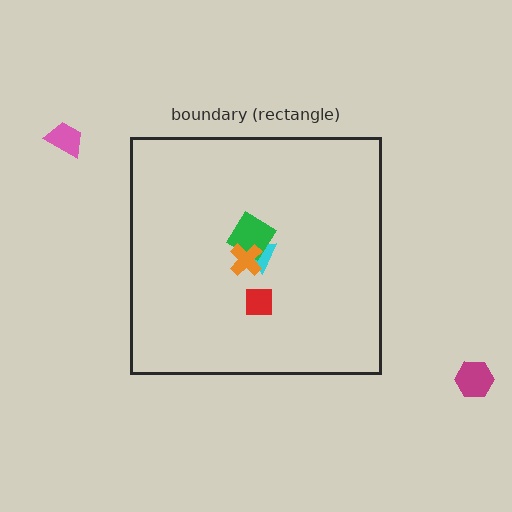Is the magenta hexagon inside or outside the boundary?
Outside.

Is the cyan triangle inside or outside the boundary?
Inside.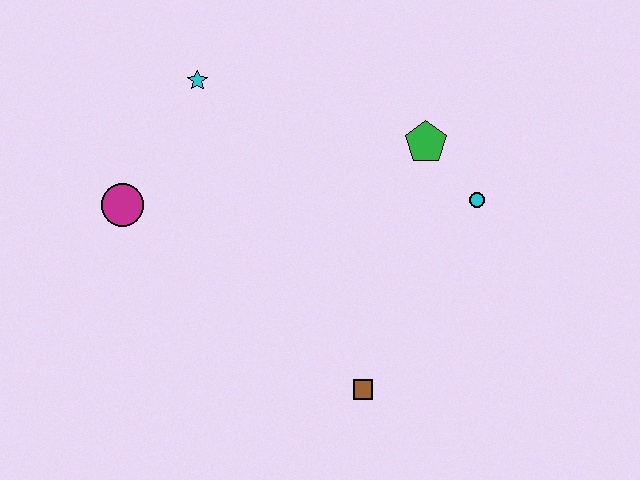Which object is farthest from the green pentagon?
The magenta circle is farthest from the green pentagon.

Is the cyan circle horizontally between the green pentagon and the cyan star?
No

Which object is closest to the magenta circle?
The cyan star is closest to the magenta circle.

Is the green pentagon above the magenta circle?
Yes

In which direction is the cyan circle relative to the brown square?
The cyan circle is above the brown square.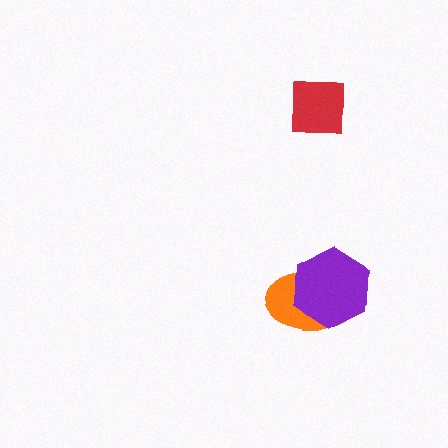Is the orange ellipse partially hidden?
Yes, it is partially covered by another shape.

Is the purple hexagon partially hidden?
No, no other shape covers it.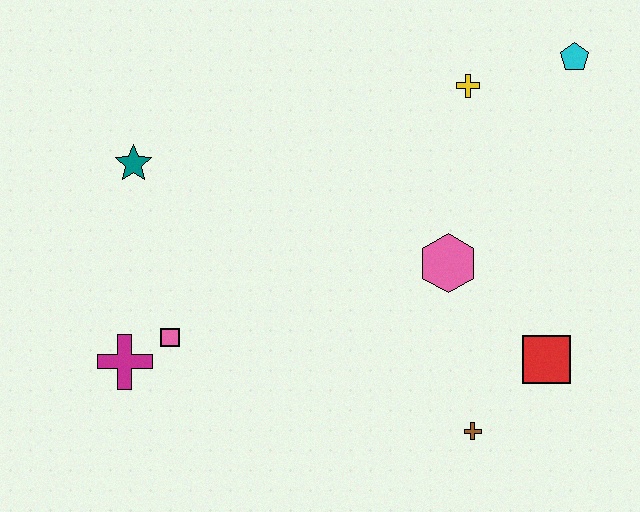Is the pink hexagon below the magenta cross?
No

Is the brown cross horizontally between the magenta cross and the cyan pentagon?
Yes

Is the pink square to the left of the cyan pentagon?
Yes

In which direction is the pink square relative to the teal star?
The pink square is below the teal star.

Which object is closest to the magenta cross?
The pink square is closest to the magenta cross.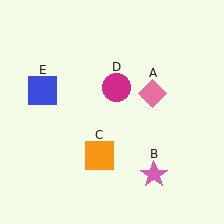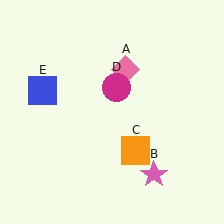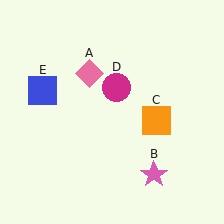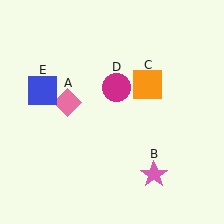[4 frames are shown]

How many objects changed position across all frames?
2 objects changed position: pink diamond (object A), orange square (object C).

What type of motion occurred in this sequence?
The pink diamond (object A), orange square (object C) rotated counterclockwise around the center of the scene.